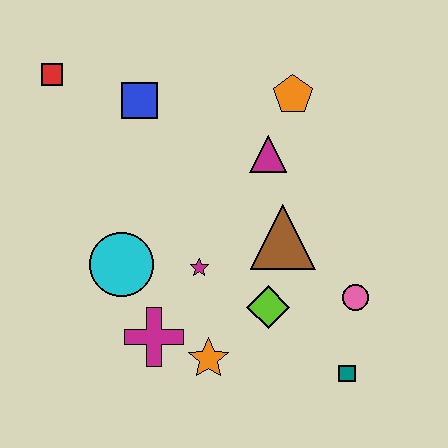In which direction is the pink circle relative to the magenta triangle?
The pink circle is below the magenta triangle.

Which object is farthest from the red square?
The teal square is farthest from the red square.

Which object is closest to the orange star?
The magenta cross is closest to the orange star.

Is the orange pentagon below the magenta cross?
No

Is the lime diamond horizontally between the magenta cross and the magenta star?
No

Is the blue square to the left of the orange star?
Yes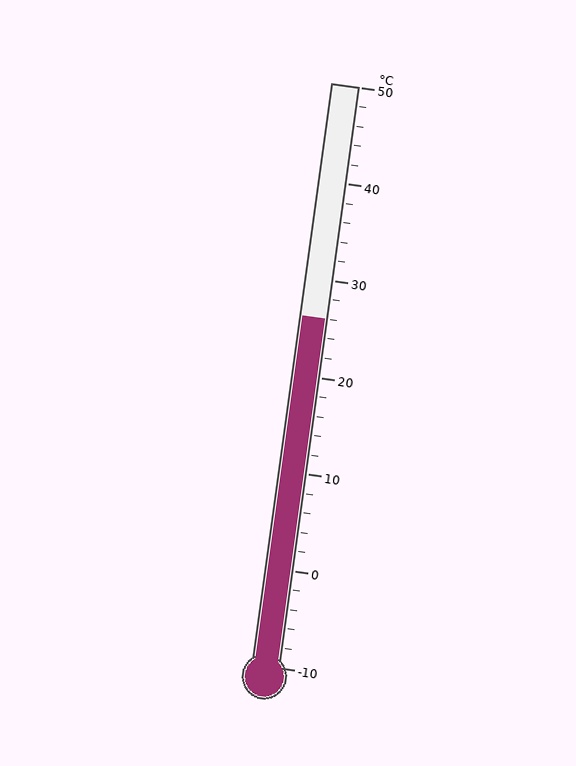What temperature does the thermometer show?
The thermometer shows approximately 26°C.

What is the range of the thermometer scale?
The thermometer scale ranges from -10°C to 50°C.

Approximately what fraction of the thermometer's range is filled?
The thermometer is filled to approximately 60% of its range.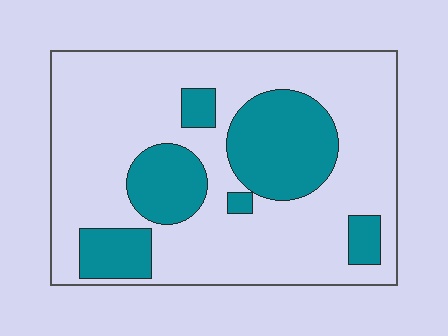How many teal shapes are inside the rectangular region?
6.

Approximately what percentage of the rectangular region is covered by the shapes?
Approximately 25%.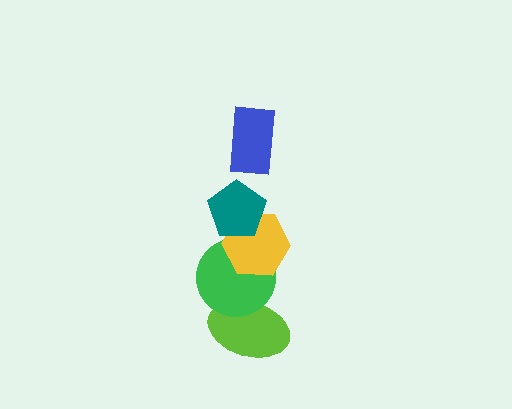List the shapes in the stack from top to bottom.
From top to bottom: the blue rectangle, the teal pentagon, the yellow hexagon, the green circle, the lime ellipse.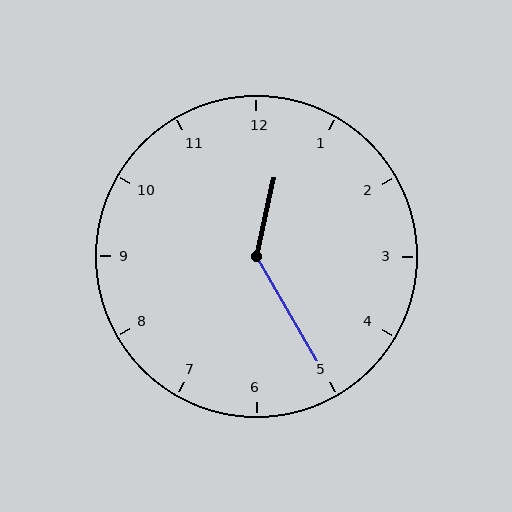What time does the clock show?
12:25.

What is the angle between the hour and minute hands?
Approximately 138 degrees.